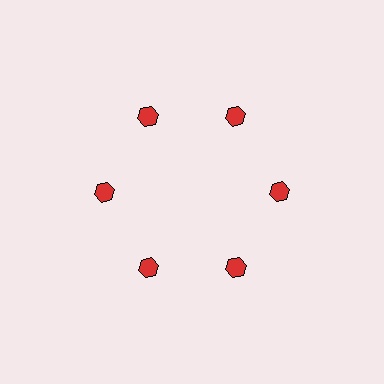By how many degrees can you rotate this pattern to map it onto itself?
The pattern maps onto itself every 60 degrees of rotation.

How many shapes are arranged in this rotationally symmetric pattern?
There are 6 shapes, arranged in 6 groups of 1.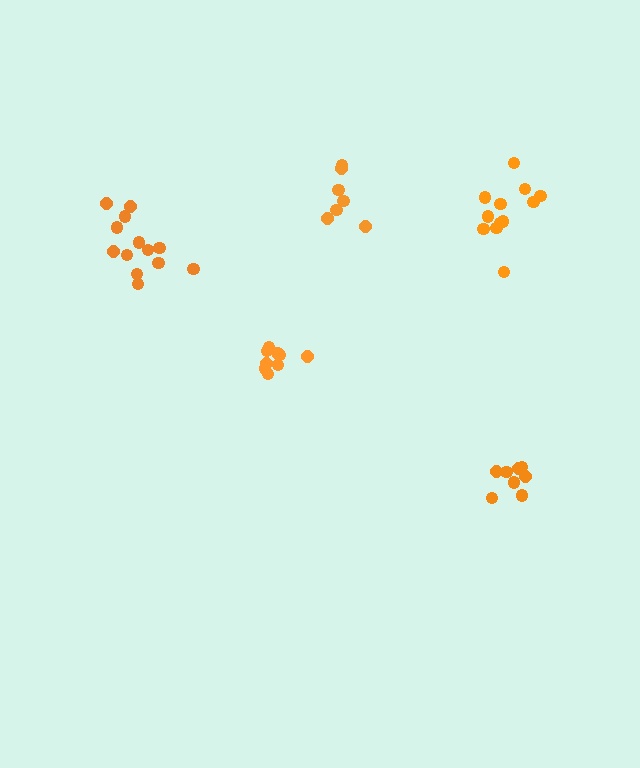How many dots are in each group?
Group 1: 7 dots, Group 2: 9 dots, Group 3: 8 dots, Group 4: 13 dots, Group 5: 12 dots (49 total).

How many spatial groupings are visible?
There are 5 spatial groupings.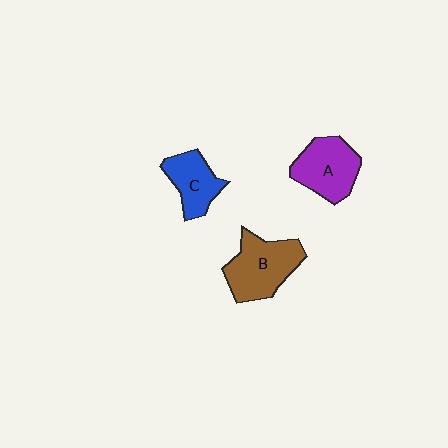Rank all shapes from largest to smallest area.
From largest to smallest: B (brown), A (purple), C (blue).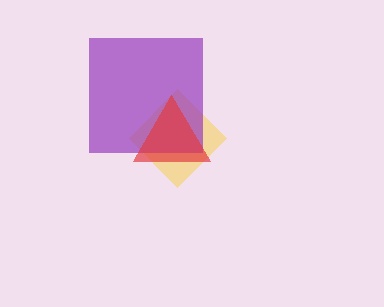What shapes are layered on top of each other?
The layered shapes are: a yellow diamond, a purple square, a red triangle.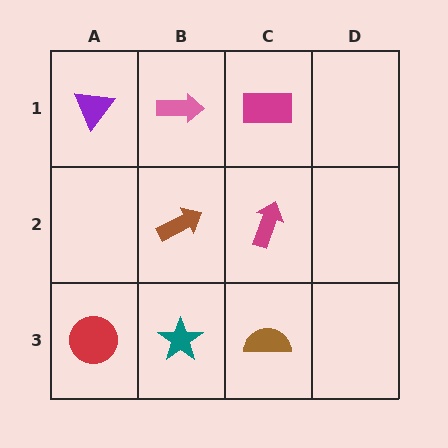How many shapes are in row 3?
3 shapes.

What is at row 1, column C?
A magenta rectangle.